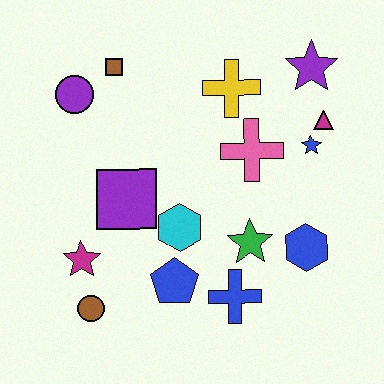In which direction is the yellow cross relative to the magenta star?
The yellow cross is above the magenta star.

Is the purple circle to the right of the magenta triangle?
No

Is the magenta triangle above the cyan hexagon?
Yes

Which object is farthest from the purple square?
The purple star is farthest from the purple square.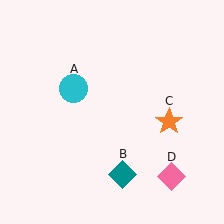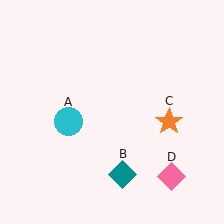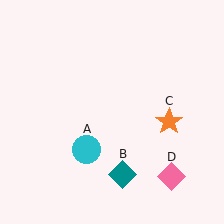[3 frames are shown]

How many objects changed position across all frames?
1 object changed position: cyan circle (object A).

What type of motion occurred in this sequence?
The cyan circle (object A) rotated counterclockwise around the center of the scene.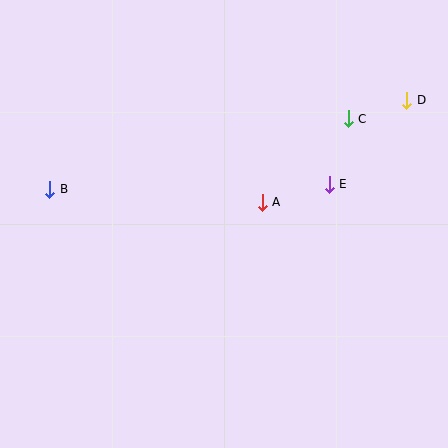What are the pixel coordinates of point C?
Point C is at (348, 119).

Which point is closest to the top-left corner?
Point B is closest to the top-left corner.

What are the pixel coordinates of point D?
Point D is at (407, 100).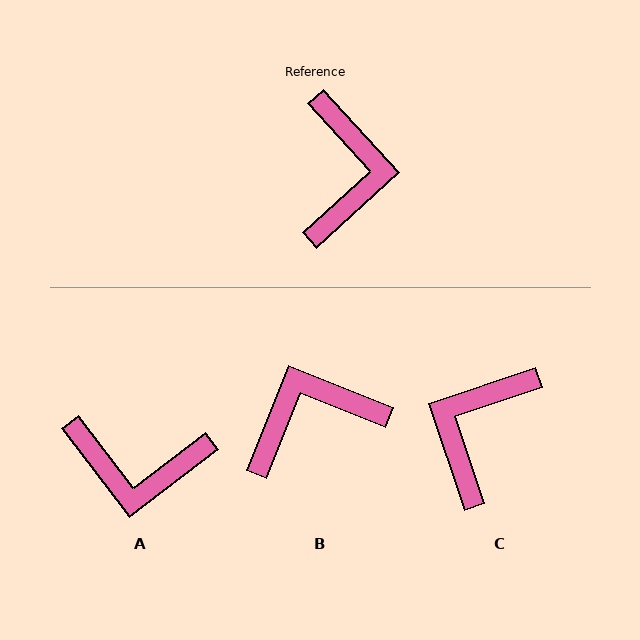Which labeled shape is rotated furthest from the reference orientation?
C, about 156 degrees away.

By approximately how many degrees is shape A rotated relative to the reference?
Approximately 95 degrees clockwise.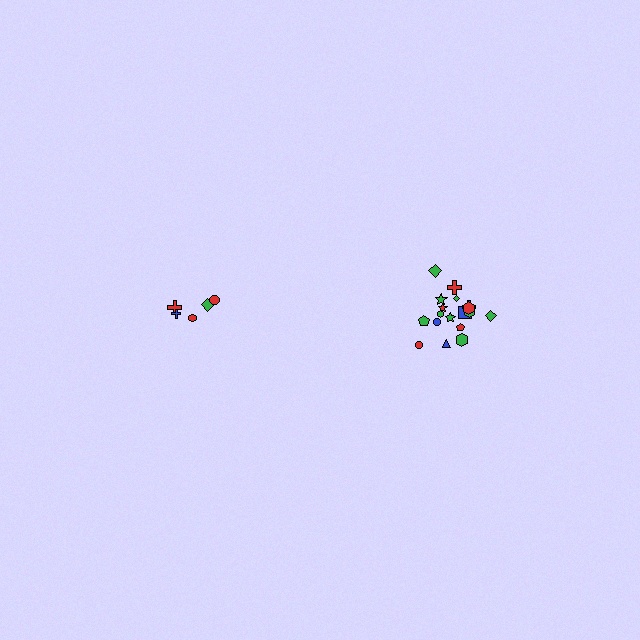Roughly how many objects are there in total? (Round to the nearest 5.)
Roughly 25 objects in total.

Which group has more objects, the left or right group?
The right group.